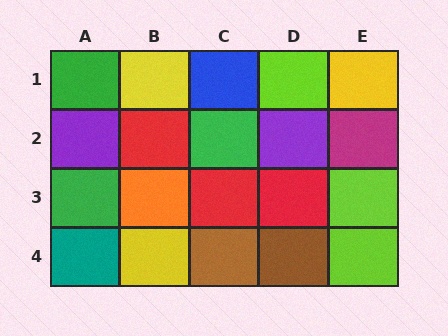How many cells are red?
3 cells are red.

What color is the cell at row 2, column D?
Purple.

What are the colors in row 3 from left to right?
Green, orange, red, red, lime.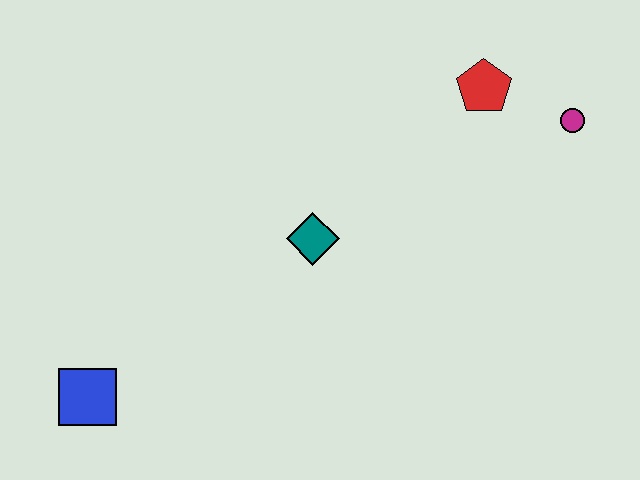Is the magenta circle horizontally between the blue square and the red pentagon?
No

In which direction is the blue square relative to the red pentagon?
The blue square is to the left of the red pentagon.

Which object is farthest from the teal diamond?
The magenta circle is farthest from the teal diamond.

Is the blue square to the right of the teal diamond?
No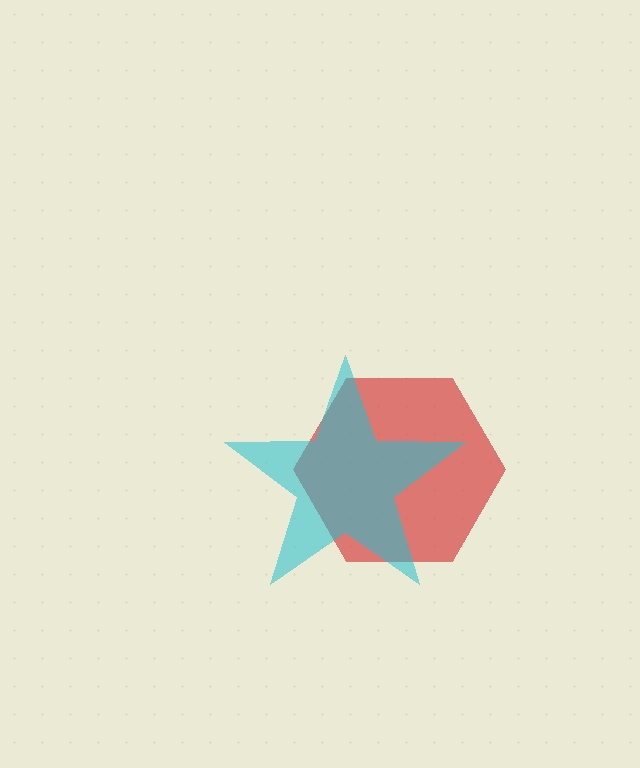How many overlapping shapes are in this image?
There are 2 overlapping shapes in the image.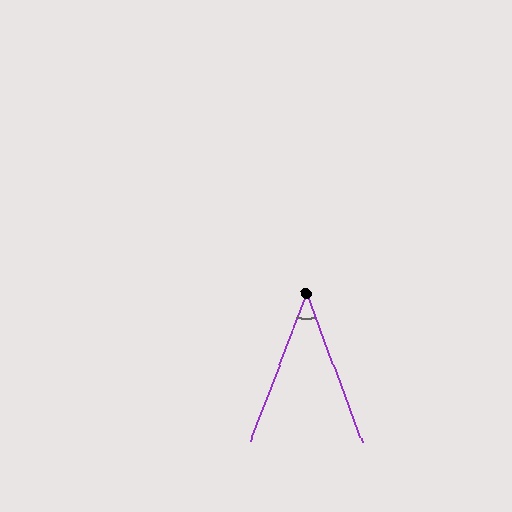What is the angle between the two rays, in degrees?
Approximately 42 degrees.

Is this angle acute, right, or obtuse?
It is acute.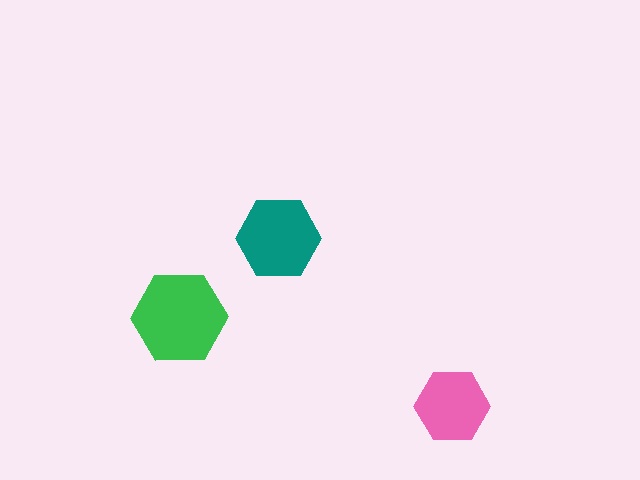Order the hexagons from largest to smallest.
the green one, the teal one, the pink one.